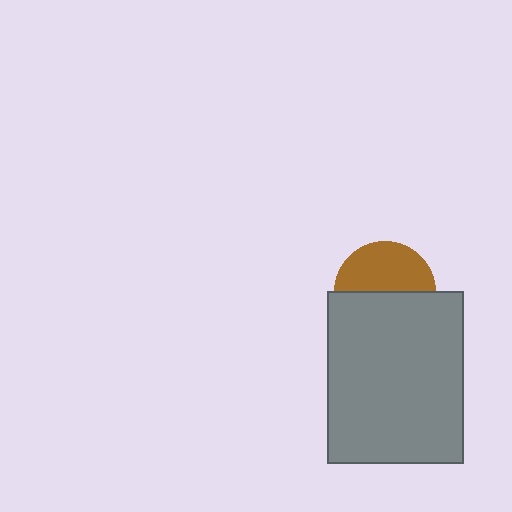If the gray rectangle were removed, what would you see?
You would see the complete brown circle.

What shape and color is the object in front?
The object in front is a gray rectangle.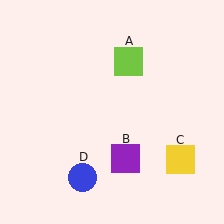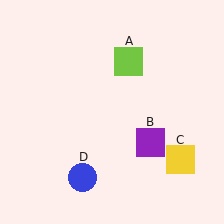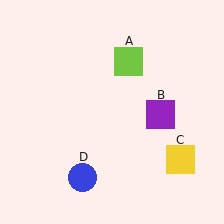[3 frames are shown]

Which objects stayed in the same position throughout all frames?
Lime square (object A) and yellow square (object C) and blue circle (object D) remained stationary.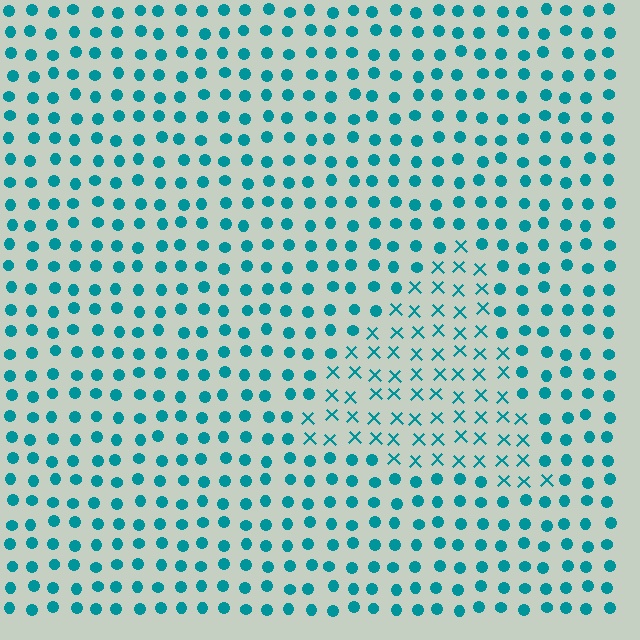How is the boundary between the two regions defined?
The boundary is defined by a change in element shape: X marks inside vs. circles outside. All elements share the same color and spacing.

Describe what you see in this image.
The image is filled with small teal elements arranged in a uniform grid. A triangle-shaped region contains X marks, while the surrounding area contains circles. The boundary is defined purely by the change in element shape.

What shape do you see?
I see a triangle.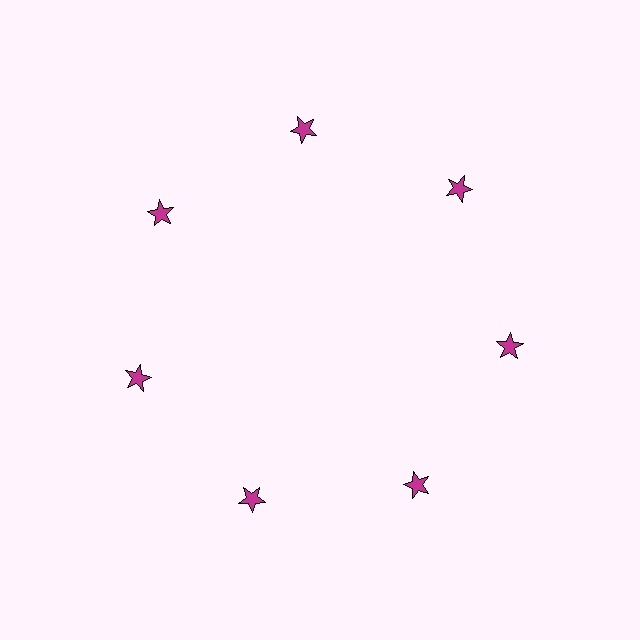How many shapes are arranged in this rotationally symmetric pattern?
There are 7 shapes, arranged in 7 groups of 1.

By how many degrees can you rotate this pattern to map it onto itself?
The pattern maps onto itself every 51 degrees of rotation.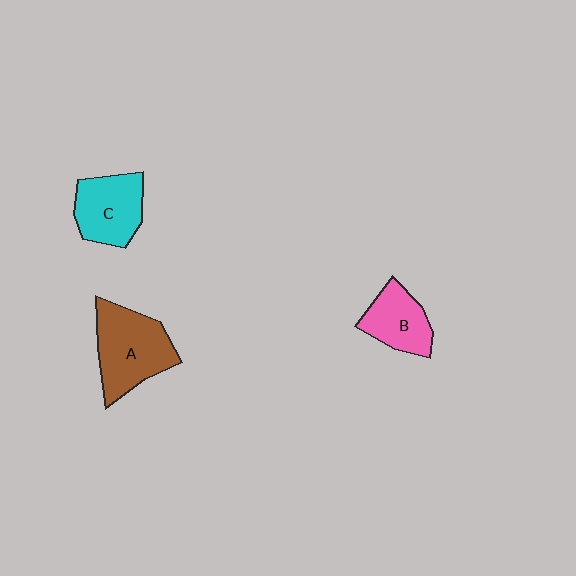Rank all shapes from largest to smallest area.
From largest to smallest: A (brown), C (cyan), B (pink).